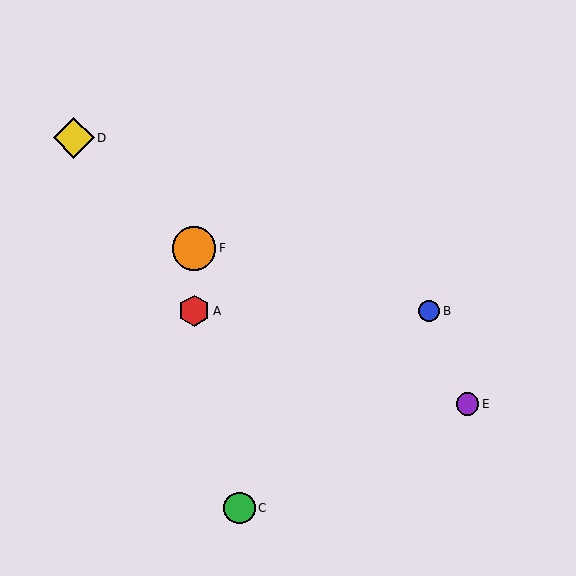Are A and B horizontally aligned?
Yes, both are at y≈311.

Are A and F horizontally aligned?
No, A is at y≈311 and F is at y≈248.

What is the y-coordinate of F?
Object F is at y≈248.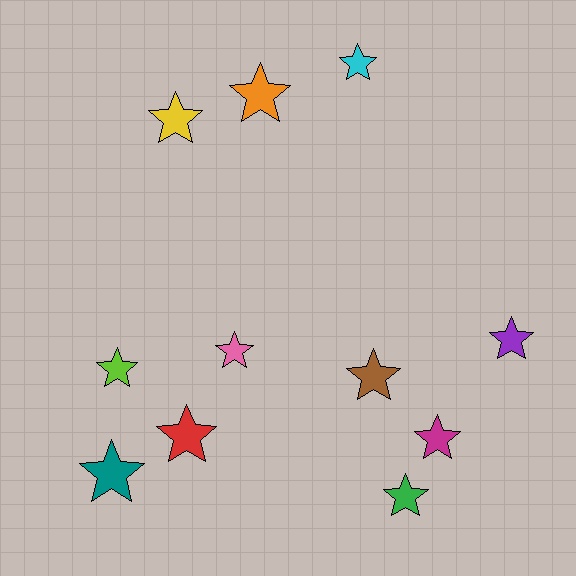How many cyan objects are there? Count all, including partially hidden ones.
There is 1 cyan object.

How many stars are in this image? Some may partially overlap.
There are 11 stars.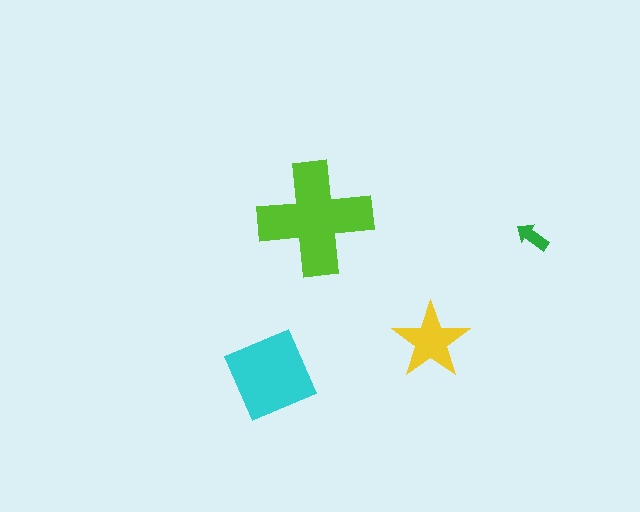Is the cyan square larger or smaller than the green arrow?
Larger.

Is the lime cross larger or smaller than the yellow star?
Larger.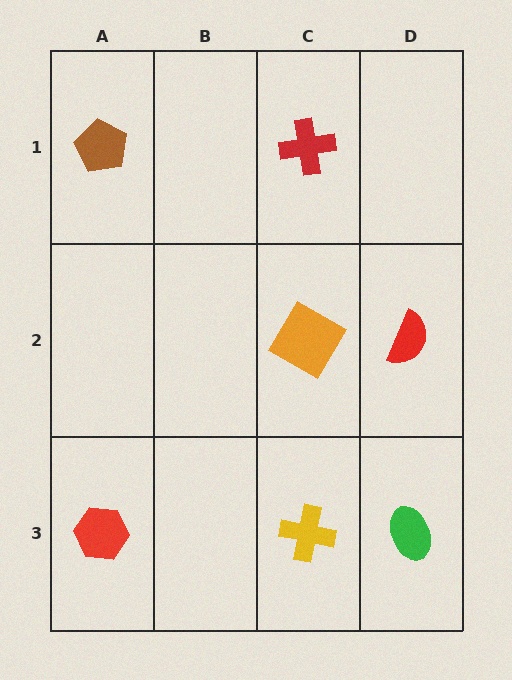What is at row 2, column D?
A red semicircle.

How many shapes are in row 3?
3 shapes.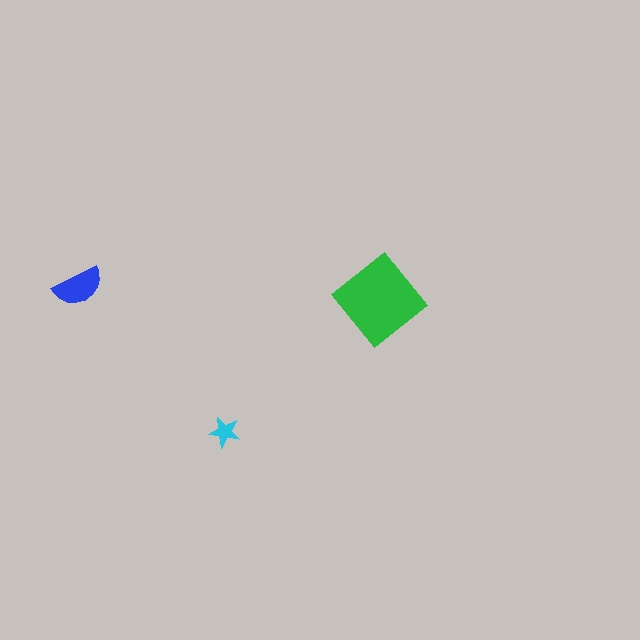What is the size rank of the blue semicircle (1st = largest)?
2nd.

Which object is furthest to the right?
The green diamond is rightmost.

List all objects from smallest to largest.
The cyan star, the blue semicircle, the green diamond.